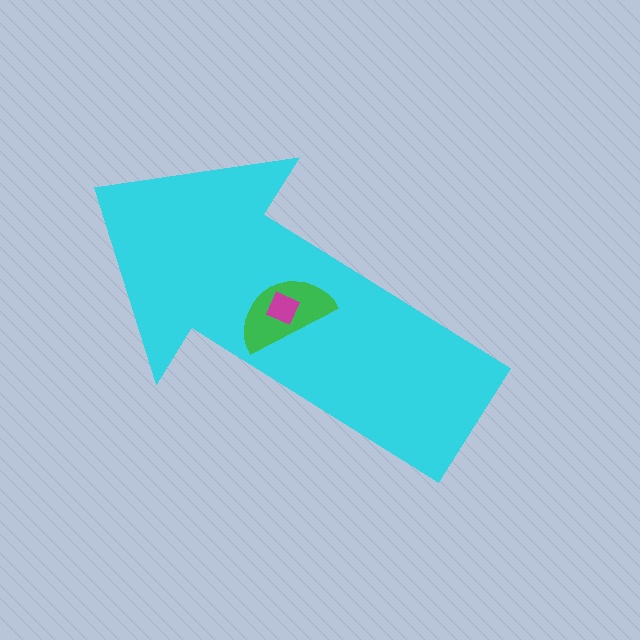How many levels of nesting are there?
3.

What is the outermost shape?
The cyan arrow.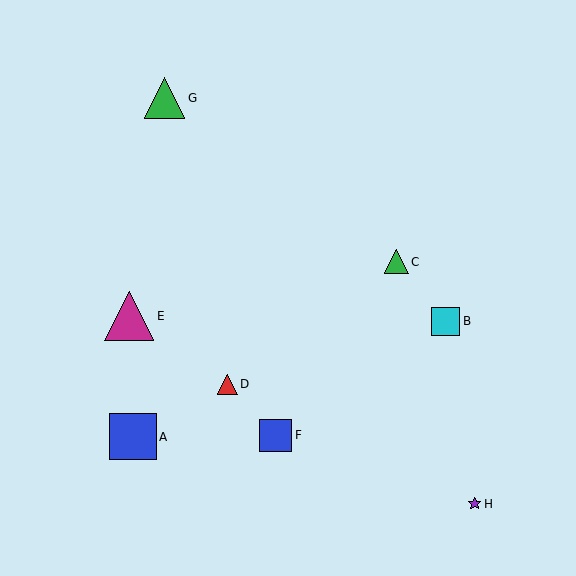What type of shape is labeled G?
Shape G is a green triangle.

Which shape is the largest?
The magenta triangle (labeled E) is the largest.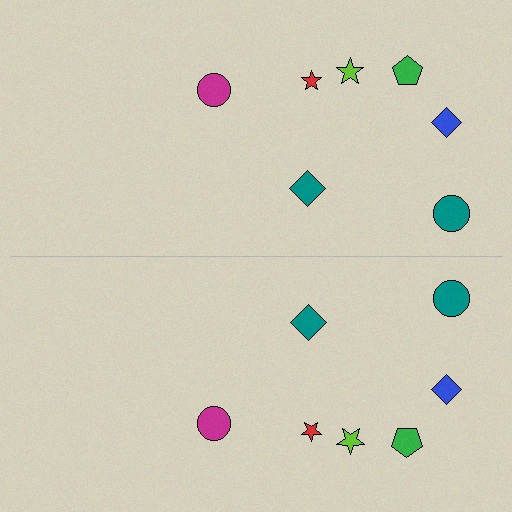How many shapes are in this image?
There are 14 shapes in this image.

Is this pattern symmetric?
Yes, this pattern has bilateral (reflection) symmetry.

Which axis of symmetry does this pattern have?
The pattern has a horizontal axis of symmetry running through the center of the image.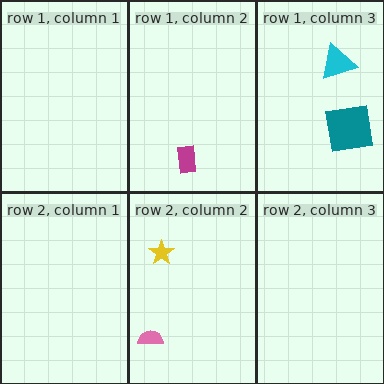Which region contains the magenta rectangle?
The row 1, column 2 region.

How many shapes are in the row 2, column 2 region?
2.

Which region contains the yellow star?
The row 2, column 2 region.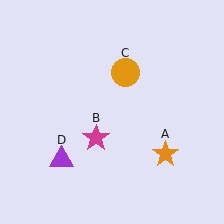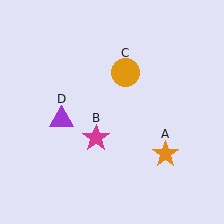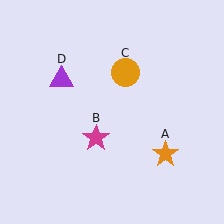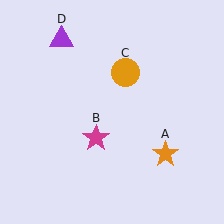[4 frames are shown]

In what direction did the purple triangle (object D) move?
The purple triangle (object D) moved up.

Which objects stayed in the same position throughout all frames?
Orange star (object A) and magenta star (object B) and orange circle (object C) remained stationary.